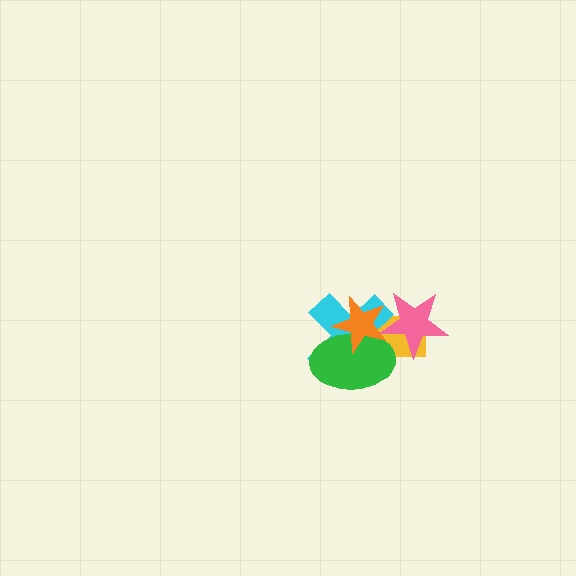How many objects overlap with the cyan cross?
4 objects overlap with the cyan cross.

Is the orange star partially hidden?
Yes, it is partially covered by another shape.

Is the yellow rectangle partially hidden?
Yes, it is partially covered by another shape.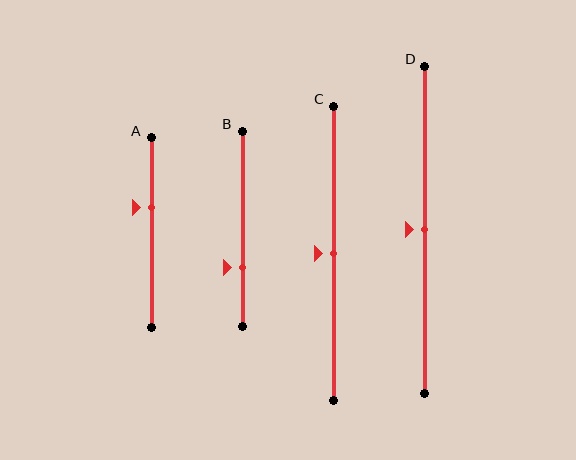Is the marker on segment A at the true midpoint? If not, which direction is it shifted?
No, the marker on segment A is shifted upward by about 13% of the segment length.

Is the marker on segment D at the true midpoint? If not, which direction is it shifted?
Yes, the marker on segment D is at the true midpoint.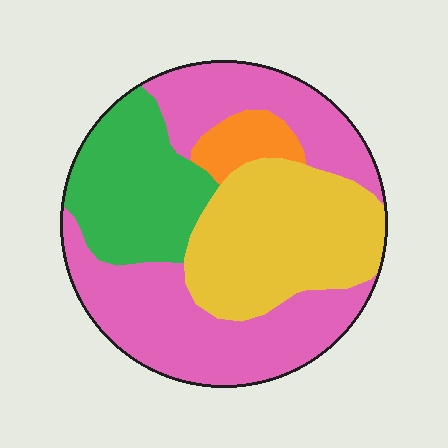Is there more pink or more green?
Pink.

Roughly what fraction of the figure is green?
Green covers 21% of the figure.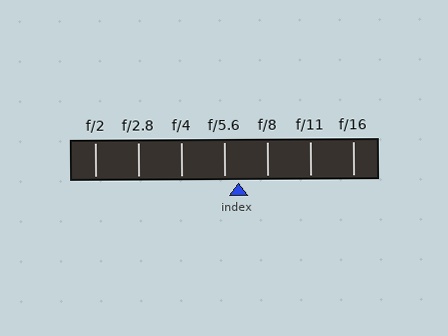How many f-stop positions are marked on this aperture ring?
There are 7 f-stop positions marked.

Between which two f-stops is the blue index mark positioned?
The index mark is between f/5.6 and f/8.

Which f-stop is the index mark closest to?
The index mark is closest to f/5.6.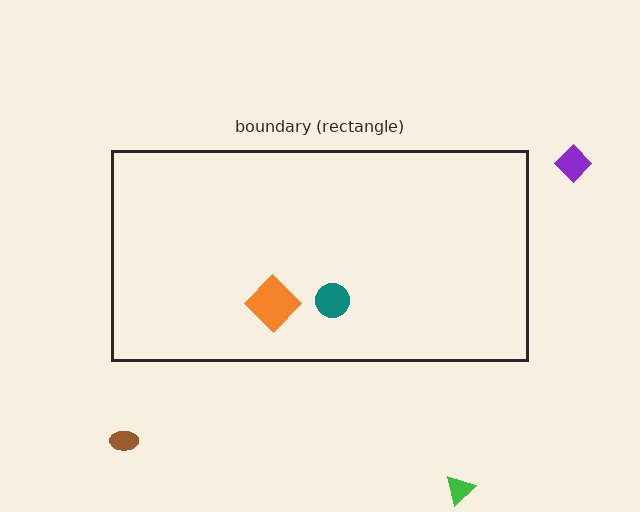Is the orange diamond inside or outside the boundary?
Inside.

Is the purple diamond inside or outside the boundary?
Outside.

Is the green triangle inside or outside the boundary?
Outside.